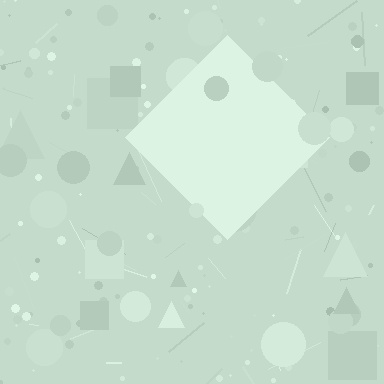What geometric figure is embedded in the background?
A diamond is embedded in the background.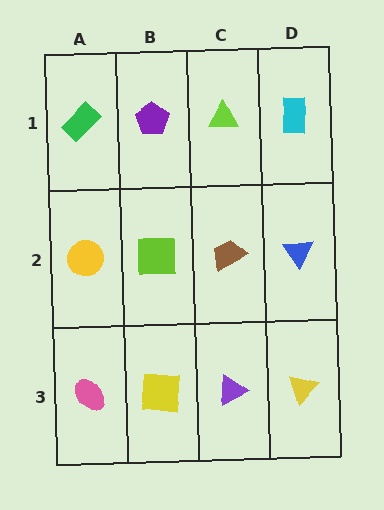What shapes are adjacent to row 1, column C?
A brown trapezoid (row 2, column C), a purple pentagon (row 1, column B), a cyan rectangle (row 1, column D).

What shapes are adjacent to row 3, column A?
A yellow circle (row 2, column A), a yellow square (row 3, column B).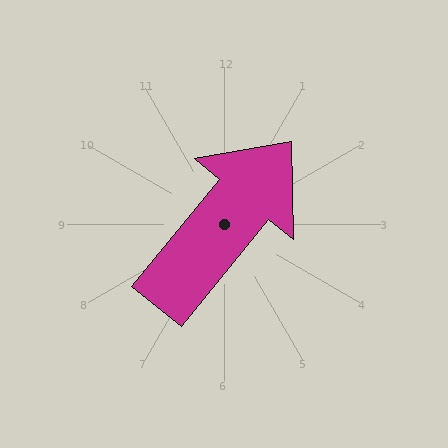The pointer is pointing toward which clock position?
Roughly 1 o'clock.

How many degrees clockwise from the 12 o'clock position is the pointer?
Approximately 39 degrees.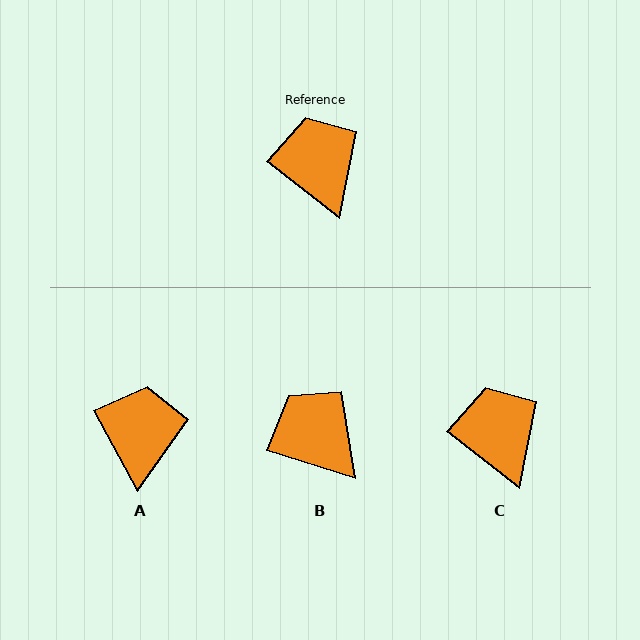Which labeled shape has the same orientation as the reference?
C.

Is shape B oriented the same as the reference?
No, it is off by about 21 degrees.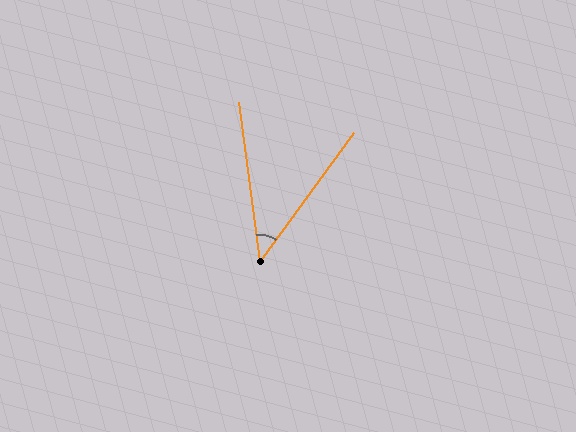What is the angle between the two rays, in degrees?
Approximately 44 degrees.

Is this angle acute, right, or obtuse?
It is acute.